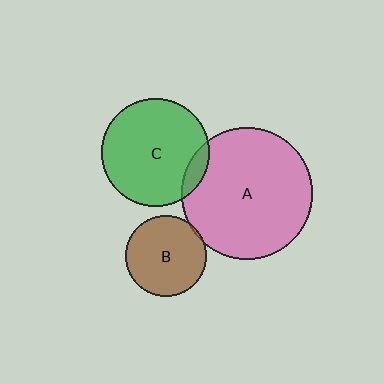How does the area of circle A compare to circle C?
Approximately 1.5 times.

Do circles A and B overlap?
Yes.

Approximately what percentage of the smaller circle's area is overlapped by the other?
Approximately 5%.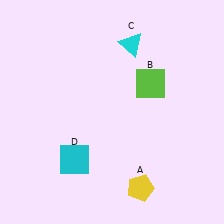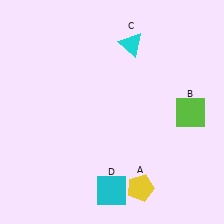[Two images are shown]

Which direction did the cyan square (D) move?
The cyan square (D) moved right.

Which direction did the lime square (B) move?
The lime square (B) moved right.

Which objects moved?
The objects that moved are: the lime square (B), the cyan square (D).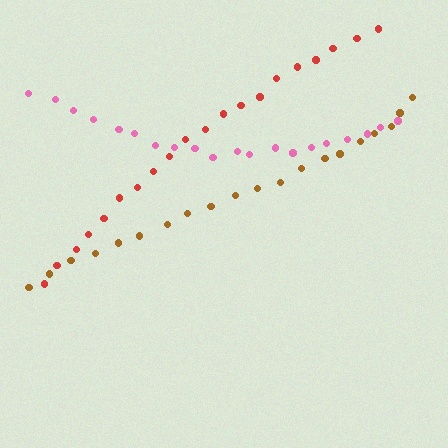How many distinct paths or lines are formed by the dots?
There are 3 distinct paths.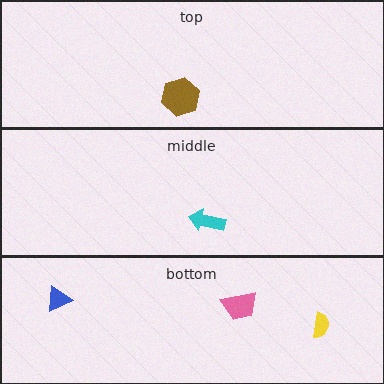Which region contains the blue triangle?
The bottom region.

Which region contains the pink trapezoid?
The bottom region.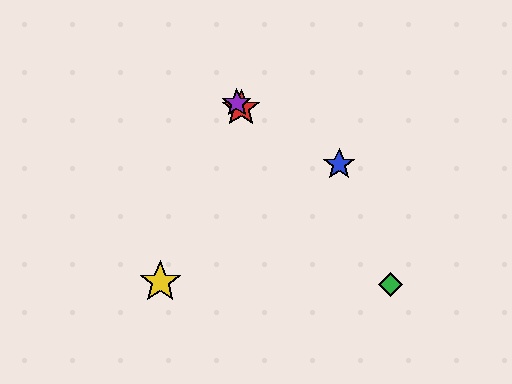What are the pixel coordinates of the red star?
The red star is at (241, 108).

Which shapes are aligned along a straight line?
The red star, the green diamond, the purple star are aligned along a straight line.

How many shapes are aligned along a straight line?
3 shapes (the red star, the green diamond, the purple star) are aligned along a straight line.